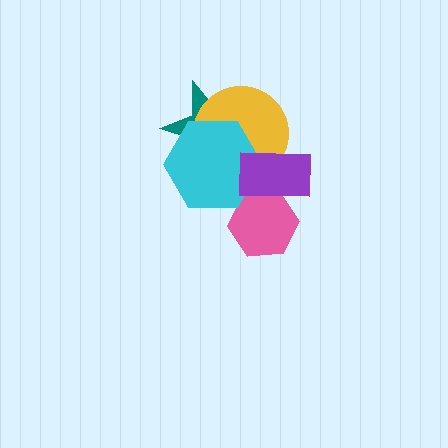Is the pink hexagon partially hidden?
Yes, it is partially covered by another shape.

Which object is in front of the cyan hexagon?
The purple rectangle is in front of the cyan hexagon.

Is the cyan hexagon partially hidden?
Yes, it is partially covered by another shape.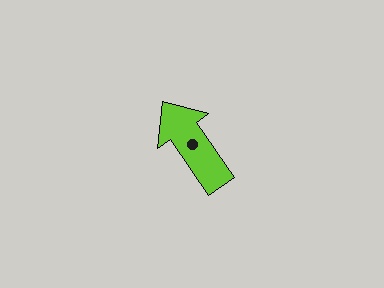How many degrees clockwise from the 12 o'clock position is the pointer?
Approximately 326 degrees.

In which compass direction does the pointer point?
Northwest.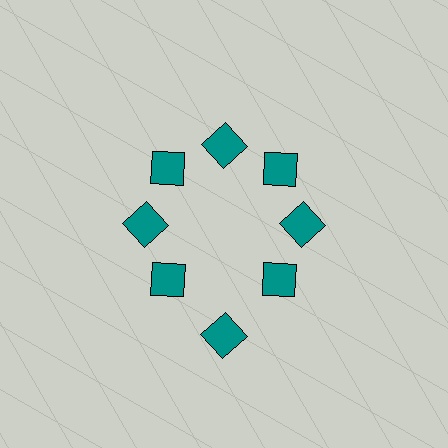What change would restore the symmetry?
The symmetry would be restored by moving it inward, back onto the ring so that all 8 diamonds sit at equal angles and equal distance from the center.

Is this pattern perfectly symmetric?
No. The 8 teal diamonds are arranged in a ring, but one element near the 6 o'clock position is pushed outward from the center, breaking the 8-fold rotational symmetry.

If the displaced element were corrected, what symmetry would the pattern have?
It would have 8-fold rotational symmetry — the pattern would map onto itself every 45 degrees.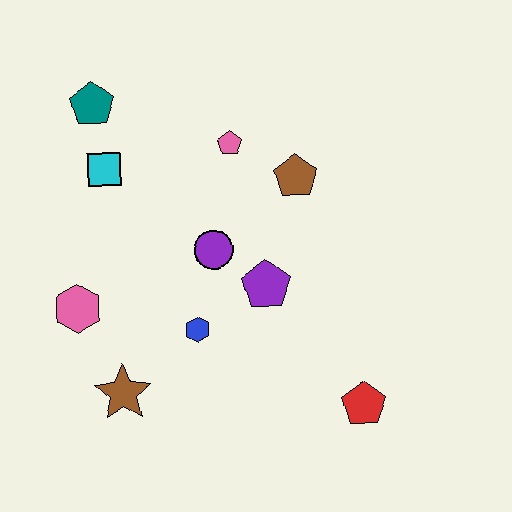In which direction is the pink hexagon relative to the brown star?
The pink hexagon is above the brown star.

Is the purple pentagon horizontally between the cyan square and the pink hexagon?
No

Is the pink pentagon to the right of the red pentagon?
No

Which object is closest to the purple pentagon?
The purple circle is closest to the purple pentagon.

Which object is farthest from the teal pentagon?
The red pentagon is farthest from the teal pentagon.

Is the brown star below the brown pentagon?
Yes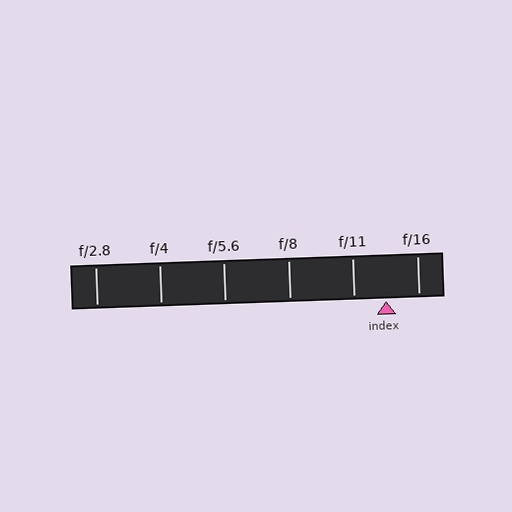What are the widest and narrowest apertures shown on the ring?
The widest aperture shown is f/2.8 and the narrowest is f/16.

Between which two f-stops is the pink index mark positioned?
The index mark is between f/11 and f/16.